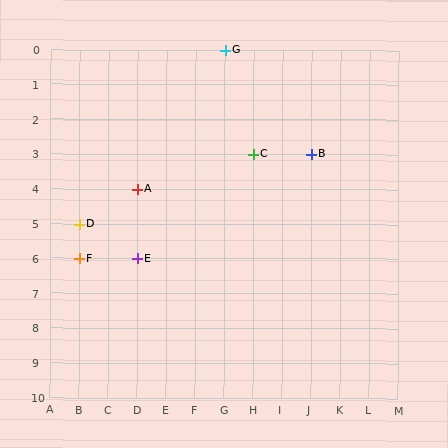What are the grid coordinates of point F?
Point F is at grid coordinates (B, 6).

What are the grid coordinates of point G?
Point G is at grid coordinates (G, 0).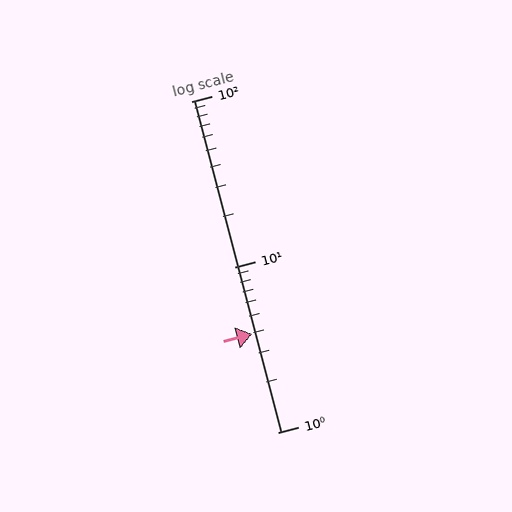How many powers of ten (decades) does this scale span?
The scale spans 2 decades, from 1 to 100.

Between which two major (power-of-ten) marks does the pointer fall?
The pointer is between 1 and 10.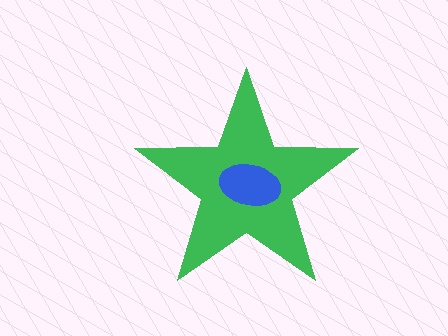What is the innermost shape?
The blue ellipse.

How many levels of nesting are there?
2.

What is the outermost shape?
The green star.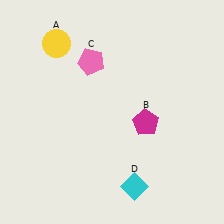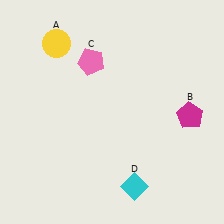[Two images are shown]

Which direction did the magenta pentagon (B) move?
The magenta pentagon (B) moved right.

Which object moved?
The magenta pentagon (B) moved right.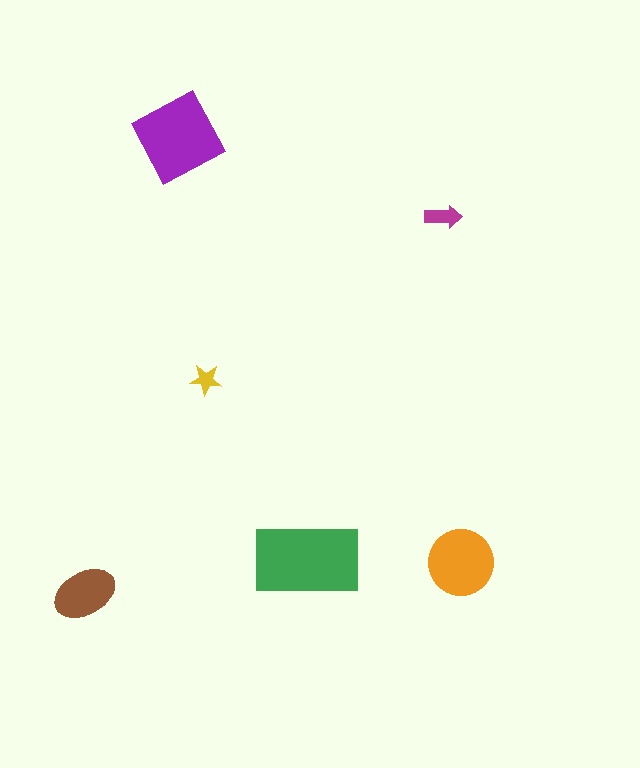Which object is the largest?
The green rectangle.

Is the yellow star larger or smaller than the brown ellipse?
Smaller.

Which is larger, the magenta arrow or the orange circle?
The orange circle.